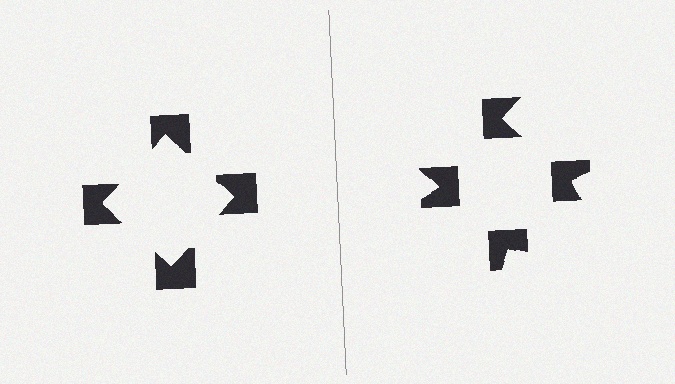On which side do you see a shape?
An illusory square appears on the left side. On the right side the wedge cuts are rotated, so no coherent shape forms.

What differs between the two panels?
The notched squares are positioned identically on both sides; only the wedge orientations differ. On the left they align to a square; on the right they are misaligned.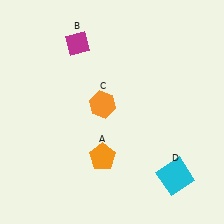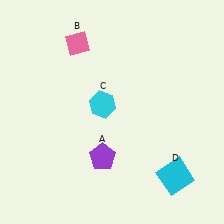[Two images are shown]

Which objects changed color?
A changed from orange to purple. B changed from magenta to pink. C changed from orange to cyan.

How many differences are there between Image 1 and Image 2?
There are 3 differences between the two images.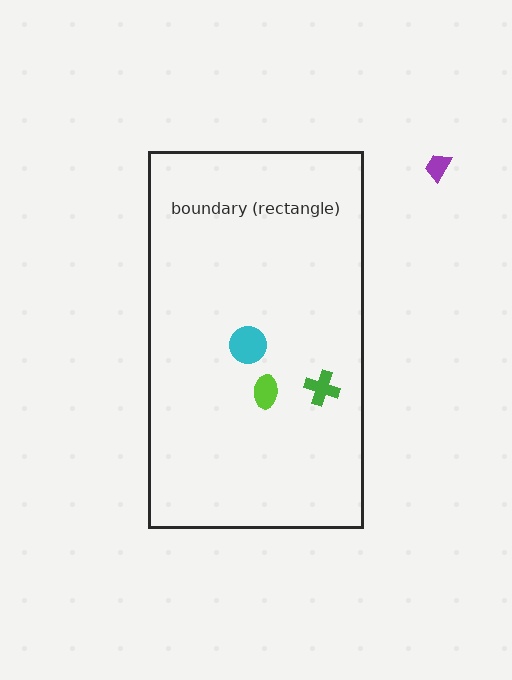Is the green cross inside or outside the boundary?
Inside.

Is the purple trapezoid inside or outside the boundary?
Outside.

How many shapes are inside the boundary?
3 inside, 1 outside.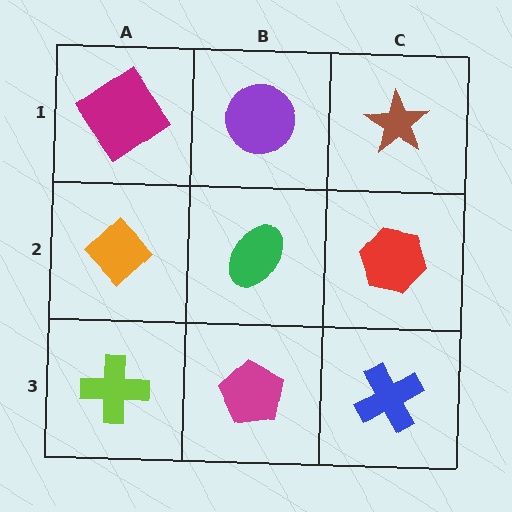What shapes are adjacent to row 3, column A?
An orange diamond (row 2, column A), a magenta pentagon (row 3, column B).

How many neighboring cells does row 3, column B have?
3.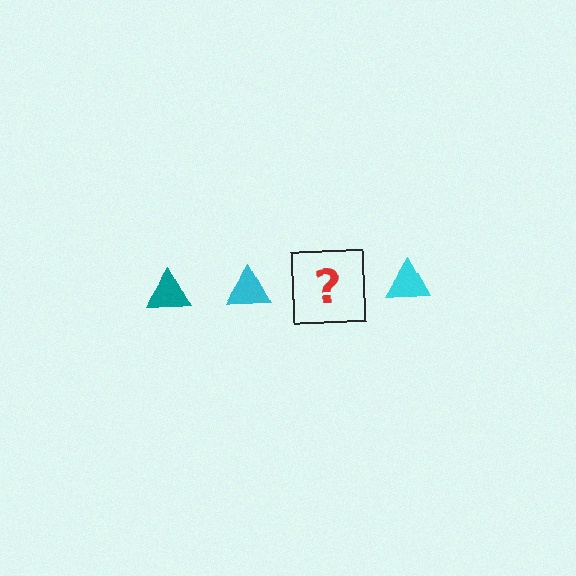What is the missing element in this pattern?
The missing element is a teal triangle.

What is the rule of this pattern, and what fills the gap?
The rule is that the pattern cycles through teal, cyan triangles. The gap should be filled with a teal triangle.